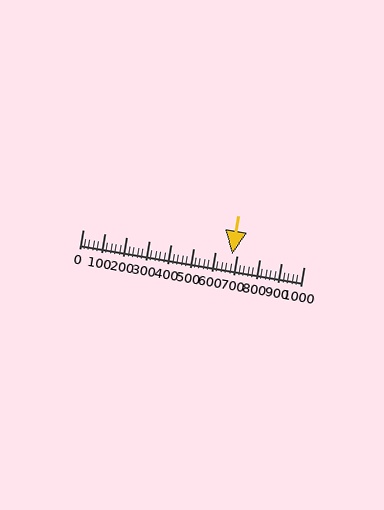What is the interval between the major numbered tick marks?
The major tick marks are spaced 100 units apart.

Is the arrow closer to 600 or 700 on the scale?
The arrow is closer to 700.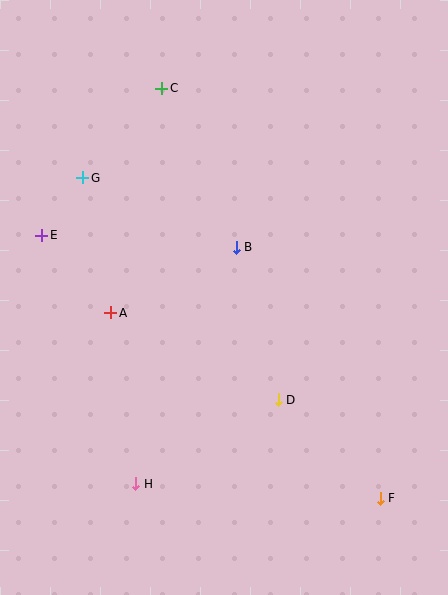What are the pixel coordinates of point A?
Point A is at (111, 313).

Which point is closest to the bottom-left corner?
Point H is closest to the bottom-left corner.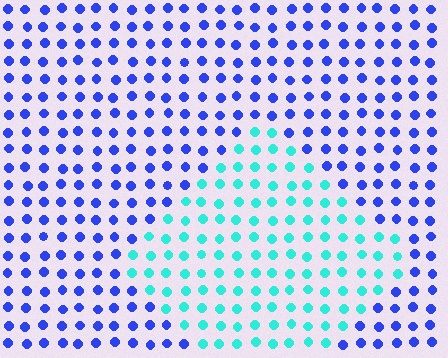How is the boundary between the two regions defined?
The boundary is defined purely by a slight shift in hue (about 60 degrees). Spacing, size, and orientation are identical on both sides.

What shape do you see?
I see a diamond.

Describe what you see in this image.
The image is filled with small blue elements in a uniform arrangement. A diamond-shaped region is visible where the elements are tinted to a slightly different hue, forming a subtle color boundary.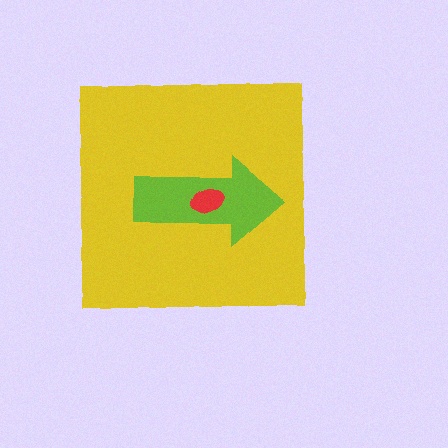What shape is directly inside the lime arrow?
The red ellipse.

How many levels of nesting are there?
3.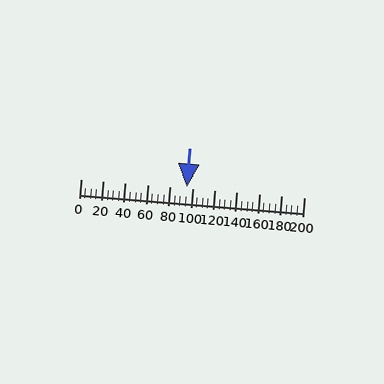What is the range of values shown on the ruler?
The ruler shows values from 0 to 200.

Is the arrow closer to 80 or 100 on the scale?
The arrow is closer to 100.